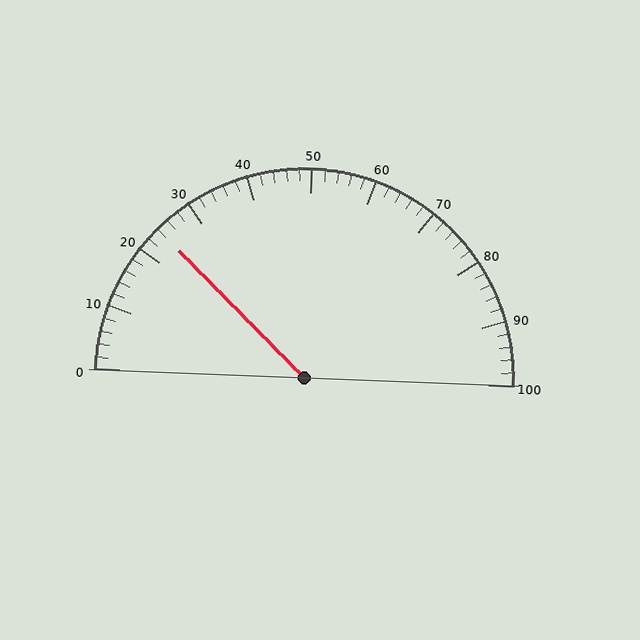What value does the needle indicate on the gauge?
The needle indicates approximately 24.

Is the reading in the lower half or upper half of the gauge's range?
The reading is in the lower half of the range (0 to 100).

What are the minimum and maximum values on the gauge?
The gauge ranges from 0 to 100.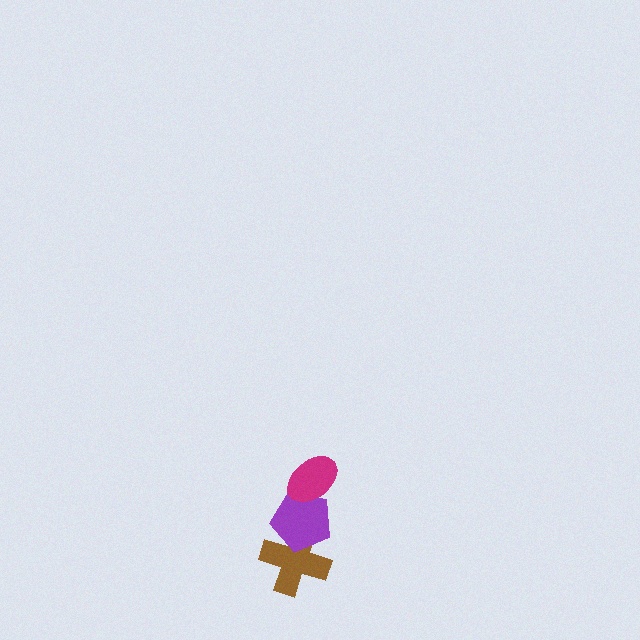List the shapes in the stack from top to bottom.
From top to bottom: the magenta ellipse, the purple pentagon, the brown cross.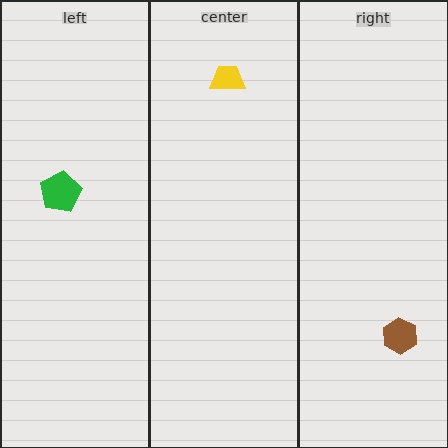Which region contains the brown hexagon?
The right region.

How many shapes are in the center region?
1.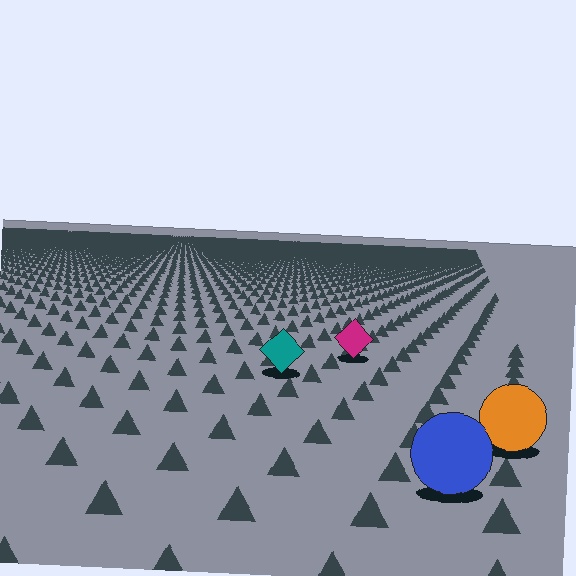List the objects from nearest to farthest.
From nearest to farthest: the blue circle, the orange circle, the teal diamond, the magenta diamond.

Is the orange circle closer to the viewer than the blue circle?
No. The blue circle is closer — you can tell from the texture gradient: the ground texture is coarser near it.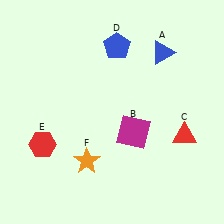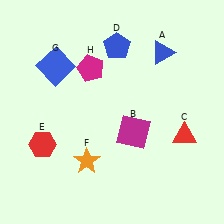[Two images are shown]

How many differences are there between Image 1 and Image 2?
There are 2 differences between the two images.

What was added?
A blue square (G), a magenta pentagon (H) were added in Image 2.